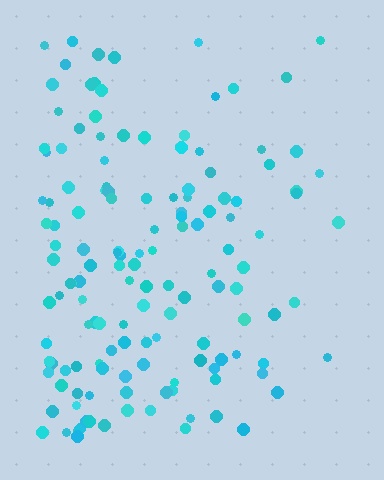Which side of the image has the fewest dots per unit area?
The right.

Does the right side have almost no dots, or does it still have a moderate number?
Still a moderate number, just noticeably fewer than the left.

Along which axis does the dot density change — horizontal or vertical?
Horizontal.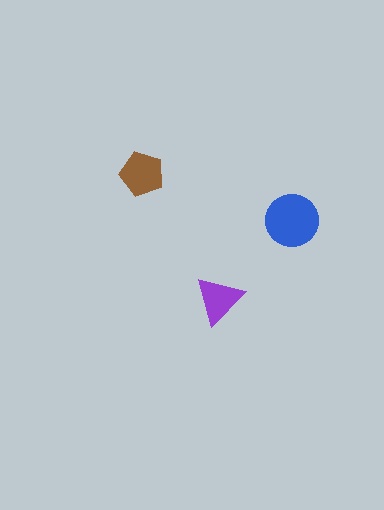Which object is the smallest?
The purple triangle.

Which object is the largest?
The blue circle.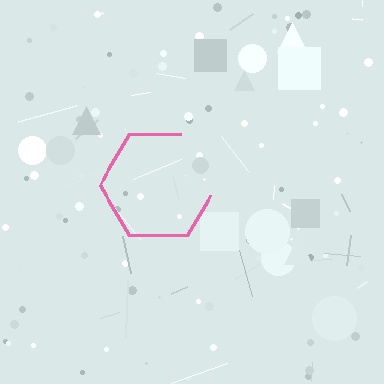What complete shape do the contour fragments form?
The contour fragments form a hexagon.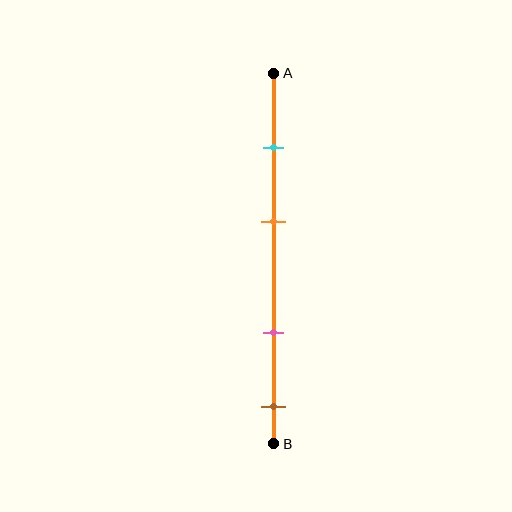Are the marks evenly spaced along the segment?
No, the marks are not evenly spaced.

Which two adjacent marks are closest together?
The cyan and orange marks are the closest adjacent pair.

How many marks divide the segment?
There are 4 marks dividing the segment.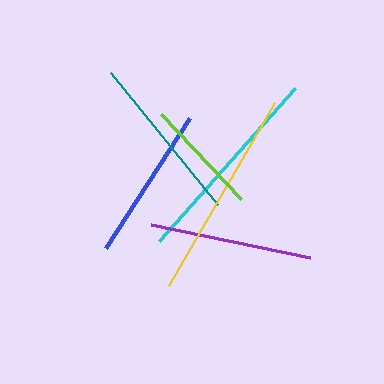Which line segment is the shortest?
The lime line is the shortest at approximately 117 pixels.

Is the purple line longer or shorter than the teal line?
The teal line is longer than the purple line.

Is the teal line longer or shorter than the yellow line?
The yellow line is longer than the teal line.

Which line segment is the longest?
The yellow line is the longest at approximately 211 pixels.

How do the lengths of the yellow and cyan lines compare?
The yellow and cyan lines are approximately the same length.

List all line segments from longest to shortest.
From longest to shortest: yellow, cyan, teal, purple, blue, lime.